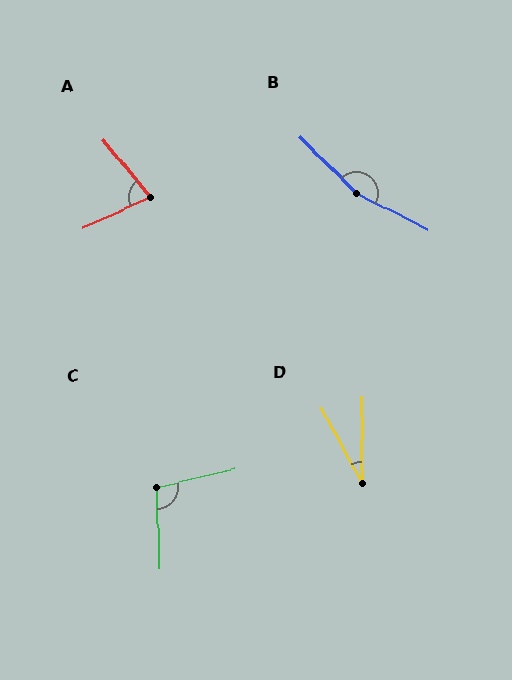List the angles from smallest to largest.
D (28°), A (74°), C (101°), B (162°).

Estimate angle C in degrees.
Approximately 101 degrees.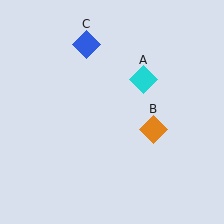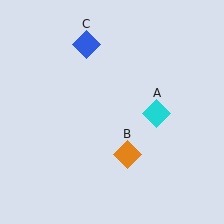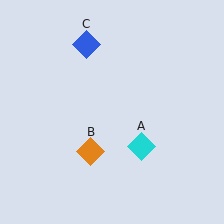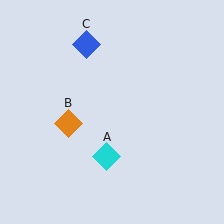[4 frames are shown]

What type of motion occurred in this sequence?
The cyan diamond (object A), orange diamond (object B) rotated clockwise around the center of the scene.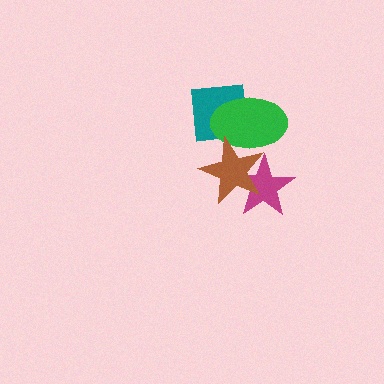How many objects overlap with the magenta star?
1 object overlaps with the magenta star.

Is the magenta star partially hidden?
Yes, it is partially covered by another shape.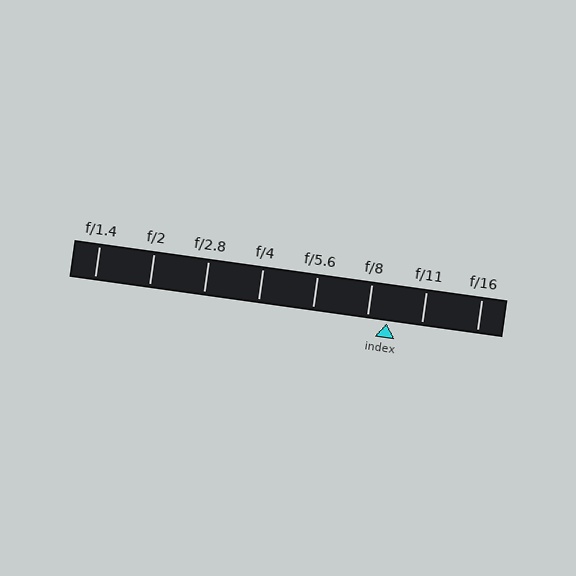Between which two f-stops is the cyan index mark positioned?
The index mark is between f/8 and f/11.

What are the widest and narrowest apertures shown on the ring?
The widest aperture shown is f/1.4 and the narrowest is f/16.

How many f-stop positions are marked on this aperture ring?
There are 8 f-stop positions marked.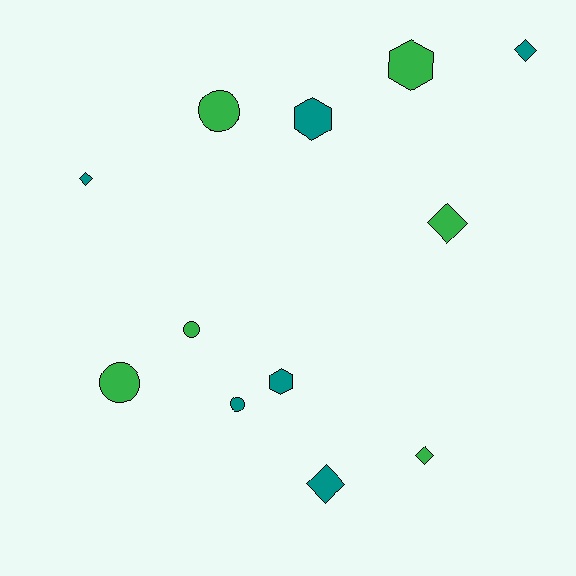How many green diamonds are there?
There are 2 green diamonds.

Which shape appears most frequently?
Diamond, with 5 objects.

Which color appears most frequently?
Green, with 6 objects.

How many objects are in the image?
There are 12 objects.